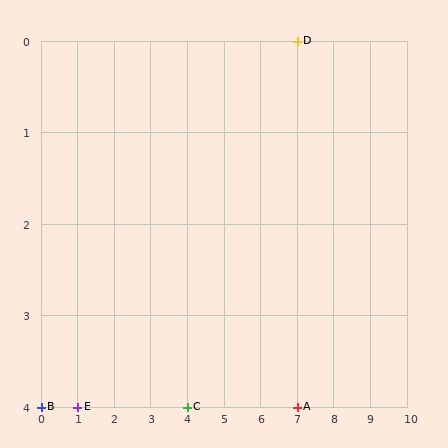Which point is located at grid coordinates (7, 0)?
Point D is at (7, 0).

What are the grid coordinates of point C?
Point C is at grid coordinates (4, 4).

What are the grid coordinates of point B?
Point B is at grid coordinates (0, 4).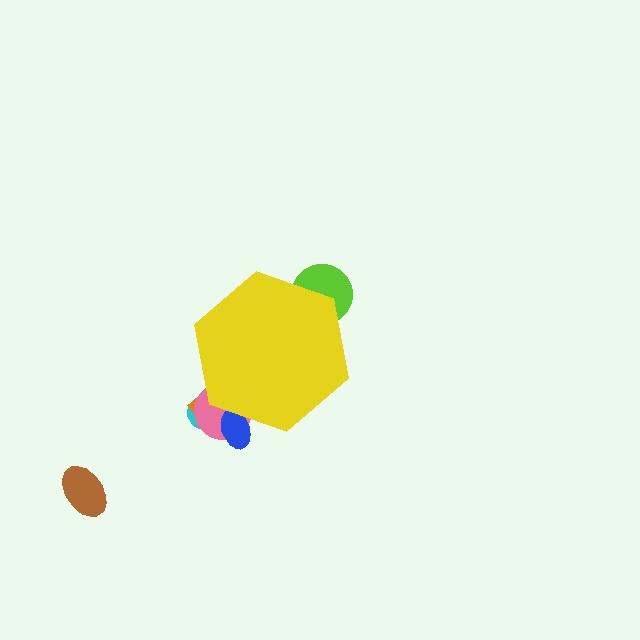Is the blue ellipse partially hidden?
Yes, the blue ellipse is partially hidden behind the yellow hexagon.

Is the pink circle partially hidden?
Yes, the pink circle is partially hidden behind the yellow hexagon.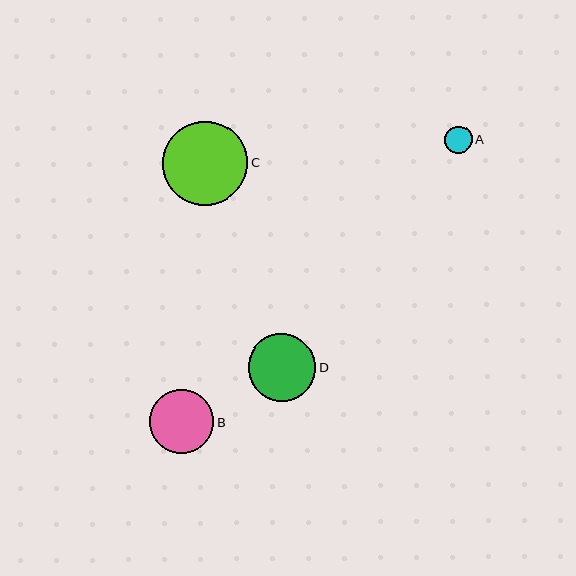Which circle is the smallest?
Circle A is the smallest with a size of approximately 27 pixels.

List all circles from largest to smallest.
From largest to smallest: C, D, B, A.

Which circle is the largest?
Circle C is the largest with a size of approximately 85 pixels.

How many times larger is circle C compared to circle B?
Circle C is approximately 1.3 times the size of circle B.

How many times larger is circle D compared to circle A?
Circle D is approximately 2.4 times the size of circle A.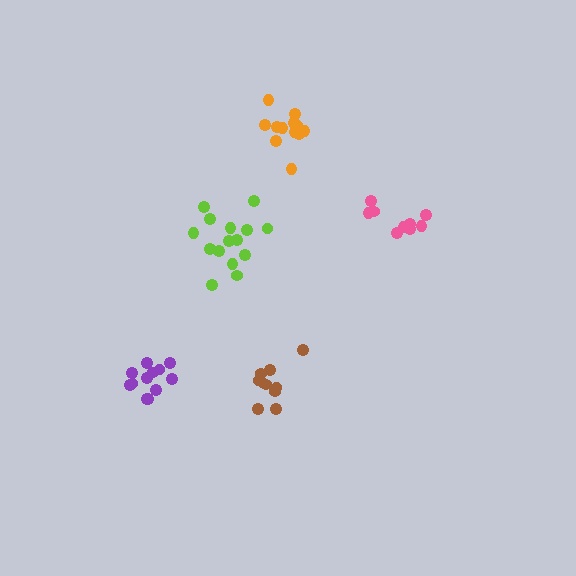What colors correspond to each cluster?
The clusters are colored: brown, pink, lime, purple, orange.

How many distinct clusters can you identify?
There are 5 distinct clusters.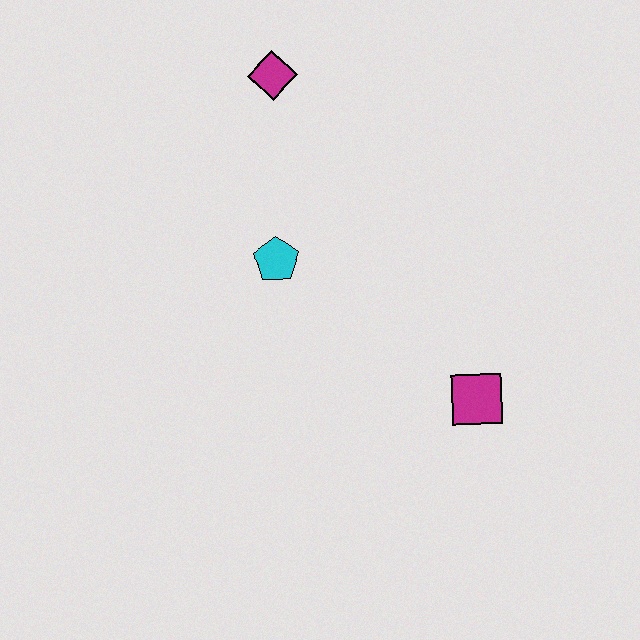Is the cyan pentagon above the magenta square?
Yes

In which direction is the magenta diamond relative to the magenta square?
The magenta diamond is above the magenta square.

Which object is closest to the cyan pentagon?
The magenta diamond is closest to the cyan pentagon.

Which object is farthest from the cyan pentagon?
The magenta square is farthest from the cyan pentagon.